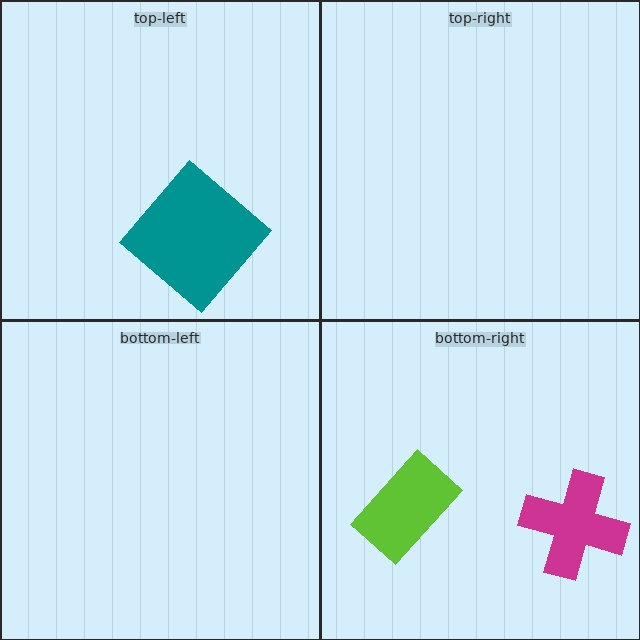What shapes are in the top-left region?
The teal diamond.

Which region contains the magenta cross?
The bottom-right region.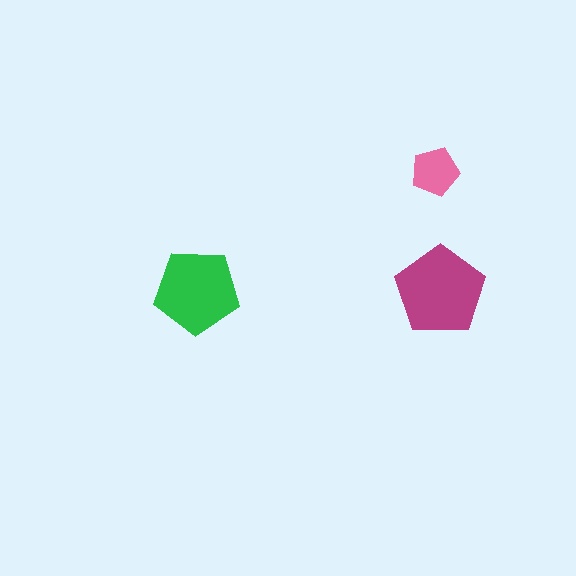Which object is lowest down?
The green pentagon is bottommost.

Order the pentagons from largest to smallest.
the magenta one, the green one, the pink one.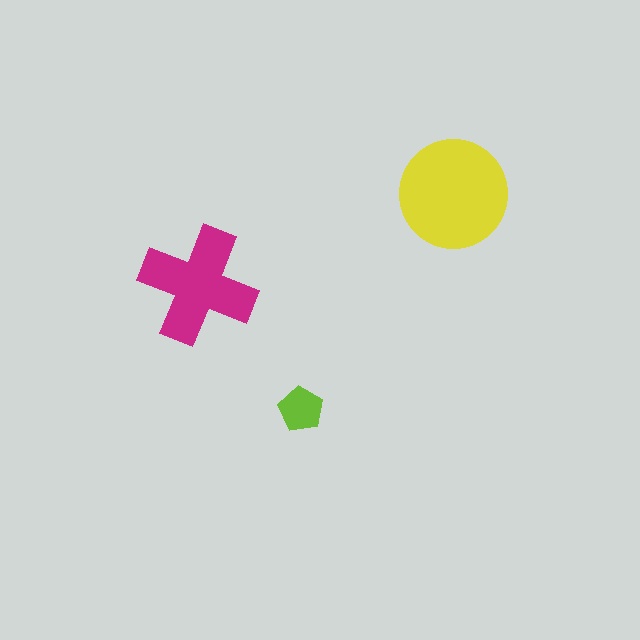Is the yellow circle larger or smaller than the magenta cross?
Larger.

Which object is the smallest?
The lime pentagon.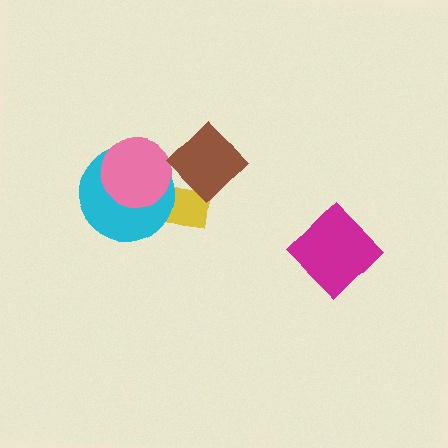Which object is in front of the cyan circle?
The pink circle is in front of the cyan circle.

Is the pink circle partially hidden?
No, no other shape covers it.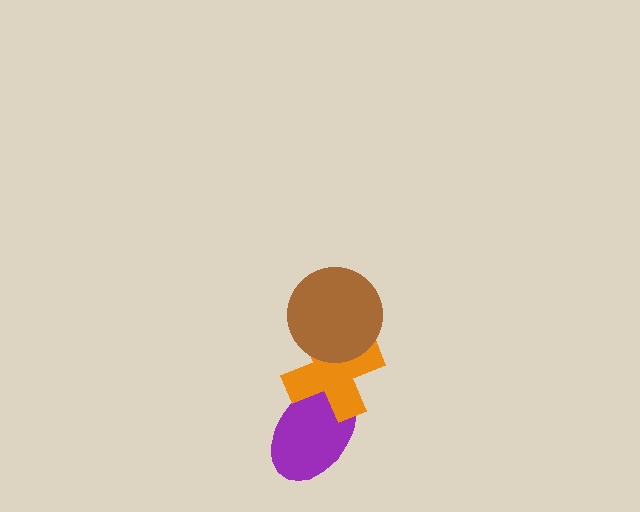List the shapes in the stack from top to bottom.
From top to bottom: the brown circle, the orange cross, the purple ellipse.